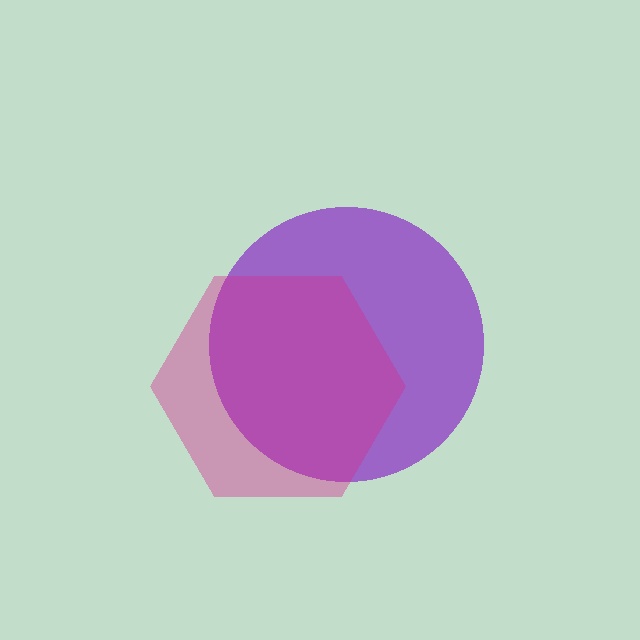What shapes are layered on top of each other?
The layered shapes are: a purple circle, a magenta hexagon.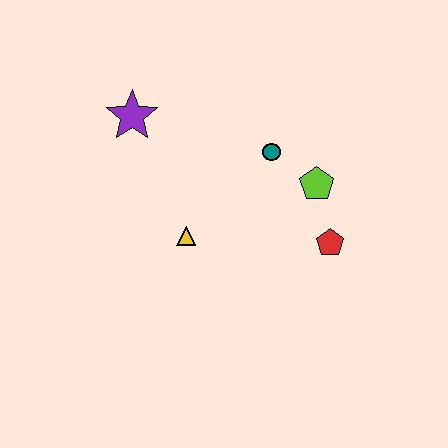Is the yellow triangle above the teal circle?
No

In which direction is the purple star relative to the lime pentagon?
The purple star is to the left of the lime pentagon.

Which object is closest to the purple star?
The yellow triangle is closest to the purple star.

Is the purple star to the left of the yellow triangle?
Yes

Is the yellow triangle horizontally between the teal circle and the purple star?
Yes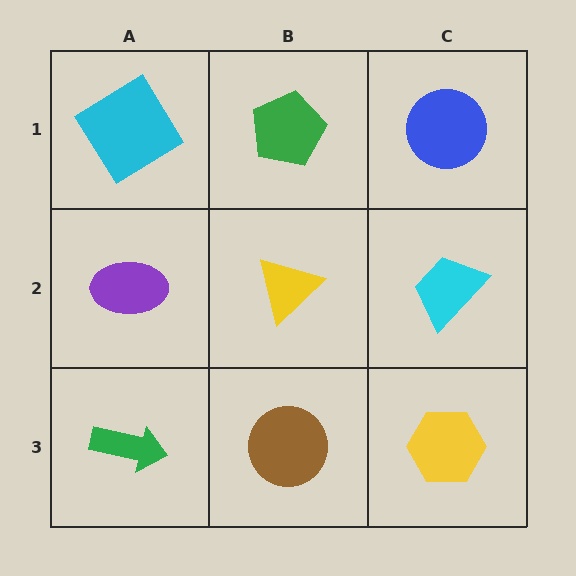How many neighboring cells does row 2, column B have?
4.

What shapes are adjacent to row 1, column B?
A yellow triangle (row 2, column B), a cyan diamond (row 1, column A), a blue circle (row 1, column C).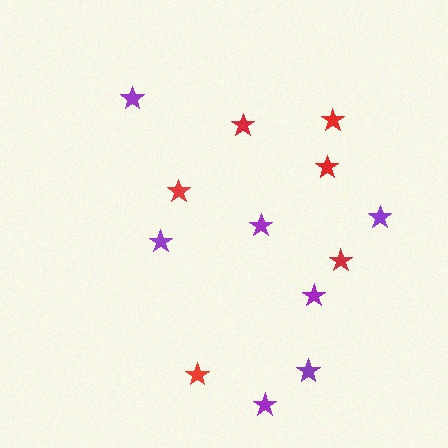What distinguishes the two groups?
There are 2 groups: one group of purple stars (7) and one group of red stars (6).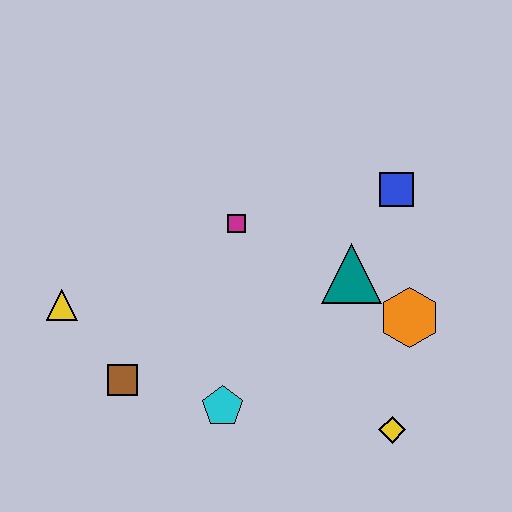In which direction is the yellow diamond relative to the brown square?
The yellow diamond is to the right of the brown square.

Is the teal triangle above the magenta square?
No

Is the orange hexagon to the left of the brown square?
No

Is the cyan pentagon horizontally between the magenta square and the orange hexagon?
No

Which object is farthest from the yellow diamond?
The yellow triangle is farthest from the yellow diamond.